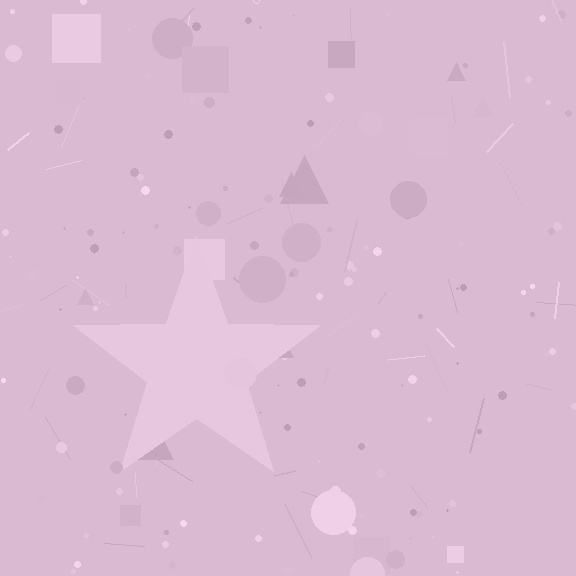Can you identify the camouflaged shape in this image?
The camouflaged shape is a star.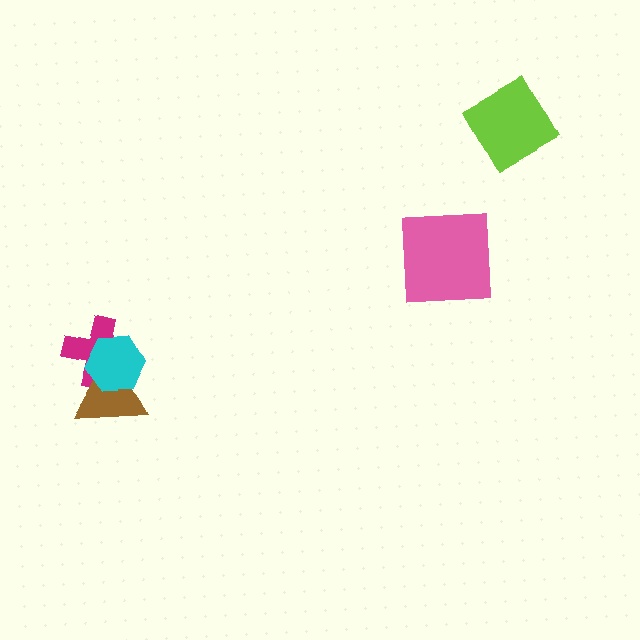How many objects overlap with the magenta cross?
2 objects overlap with the magenta cross.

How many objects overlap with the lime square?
0 objects overlap with the lime square.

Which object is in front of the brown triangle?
The cyan hexagon is in front of the brown triangle.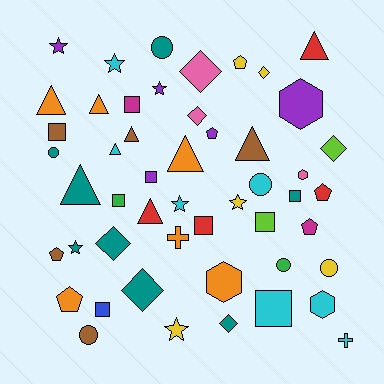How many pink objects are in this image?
There are 3 pink objects.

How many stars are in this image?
There are 7 stars.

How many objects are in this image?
There are 50 objects.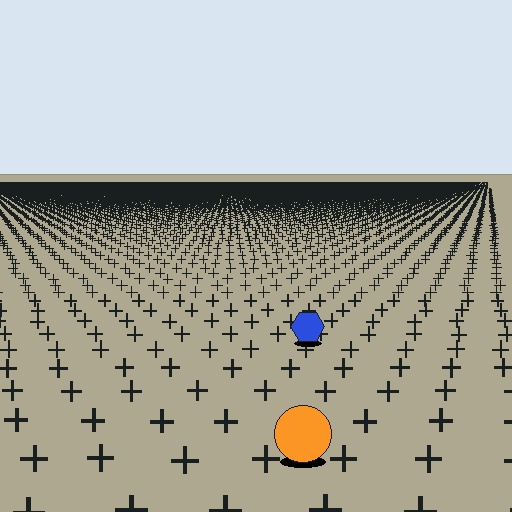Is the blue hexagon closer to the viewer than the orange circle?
No. The orange circle is closer — you can tell from the texture gradient: the ground texture is coarser near it.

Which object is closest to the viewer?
The orange circle is closest. The texture marks near it are larger and more spread out.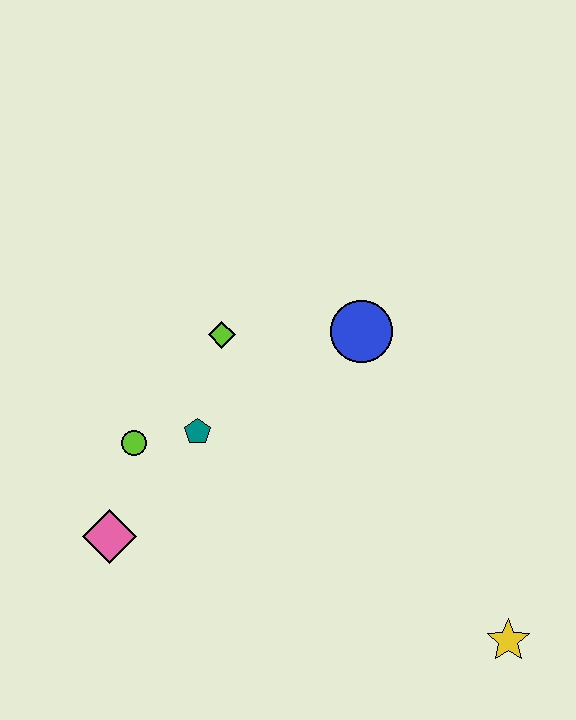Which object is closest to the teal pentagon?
The lime circle is closest to the teal pentagon.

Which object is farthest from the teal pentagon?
The yellow star is farthest from the teal pentagon.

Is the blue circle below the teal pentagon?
No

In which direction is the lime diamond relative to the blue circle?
The lime diamond is to the left of the blue circle.